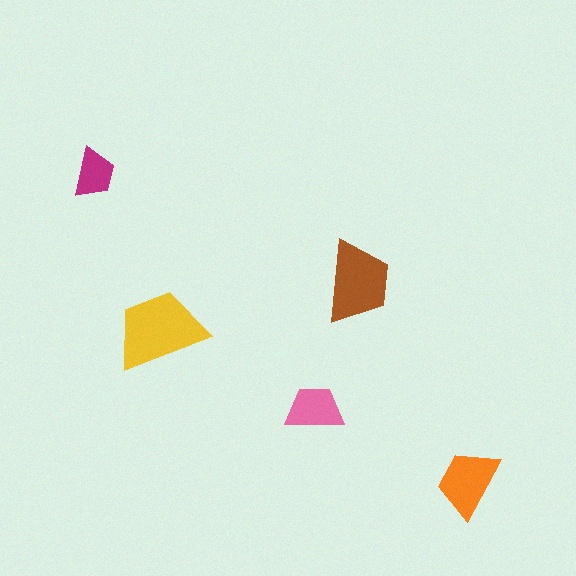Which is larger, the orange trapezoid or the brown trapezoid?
The brown one.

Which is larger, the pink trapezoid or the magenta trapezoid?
The pink one.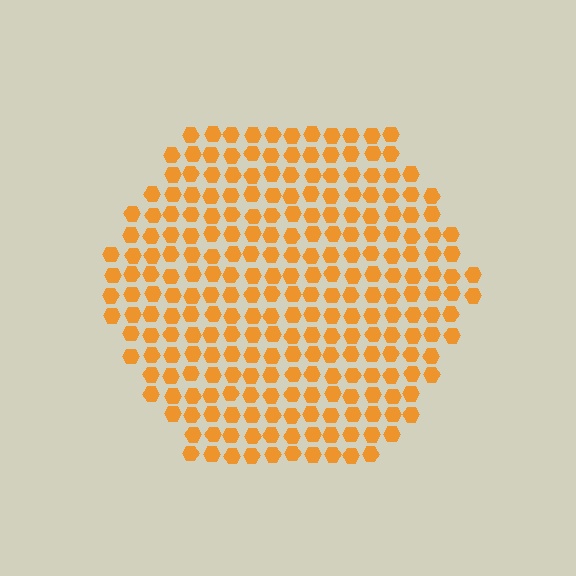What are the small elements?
The small elements are hexagons.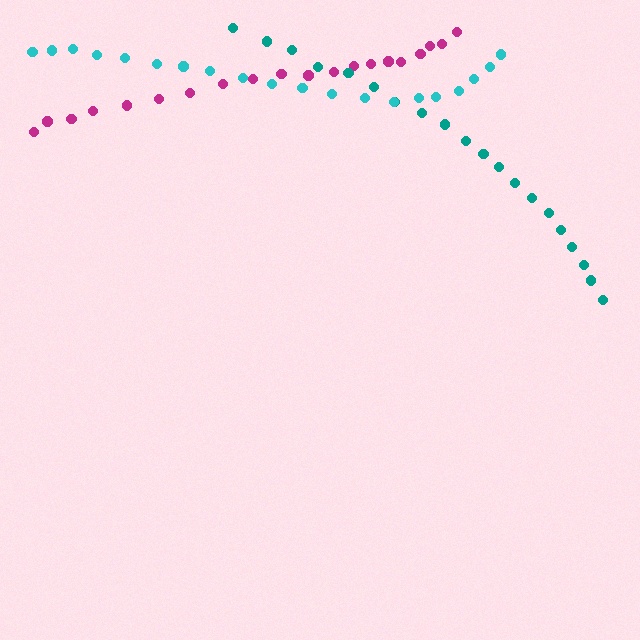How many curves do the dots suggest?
There are 3 distinct paths.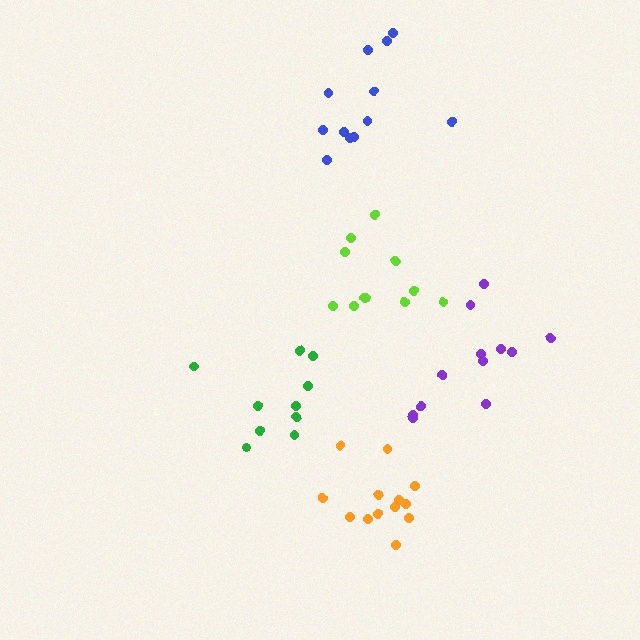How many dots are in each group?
Group 1: 13 dots, Group 2: 10 dots, Group 3: 11 dots, Group 4: 12 dots, Group 5: 12 dots (58 total).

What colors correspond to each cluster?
The clusters are colored: orange, green, lime, purple, blue.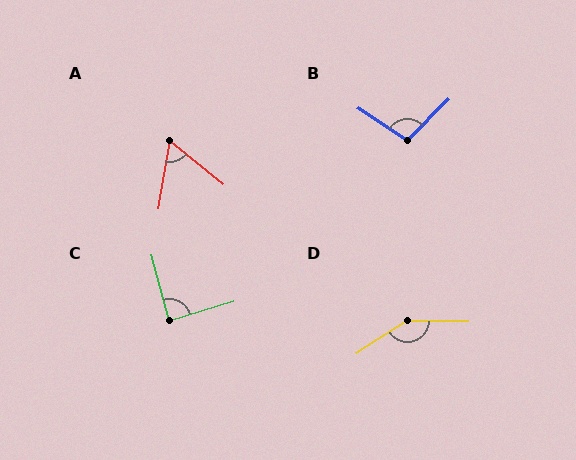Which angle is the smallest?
A, at approximately 60 degrees.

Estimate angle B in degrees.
Approximately 102 degrees.